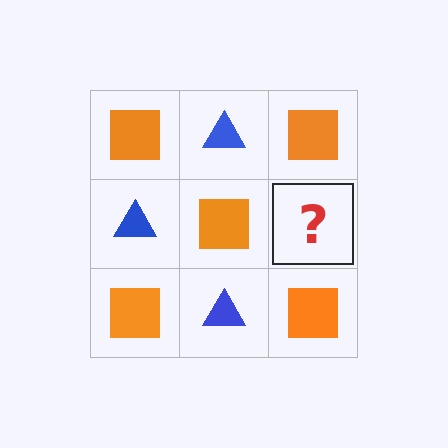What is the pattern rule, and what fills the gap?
The rule is that it alternates orange square and blue triangle in a checkerboard pattern. The gap should be filled with a blue triangle.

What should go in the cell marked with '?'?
The missing cell should contain a blue triangle.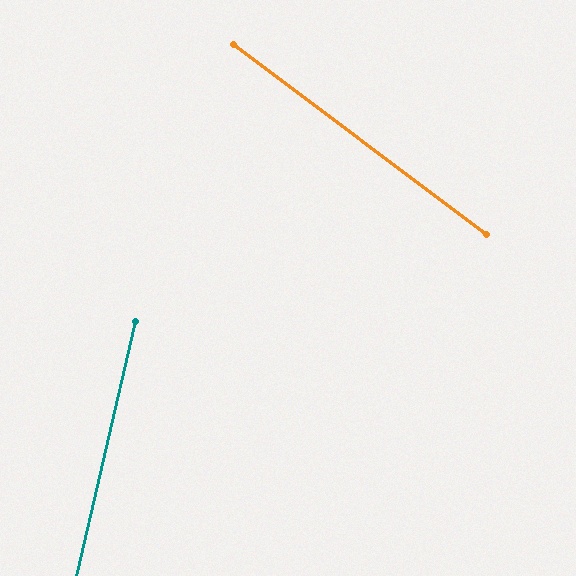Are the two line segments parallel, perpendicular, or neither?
Neither parallel nor perpendicular — they differ by about 66°.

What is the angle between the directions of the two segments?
Approximately 66 degrees.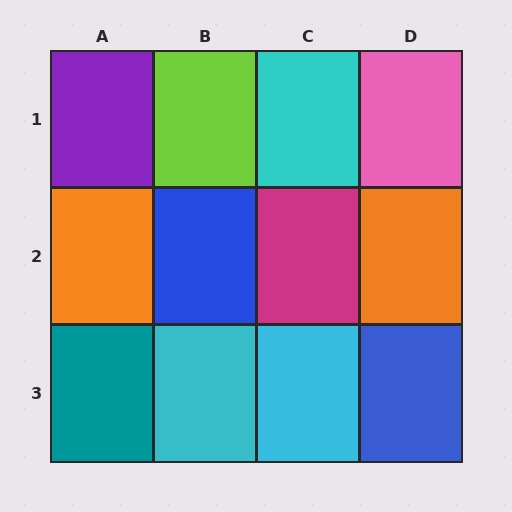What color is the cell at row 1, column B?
Lime.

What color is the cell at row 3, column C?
Cyan.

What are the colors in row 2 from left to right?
Orange, blue, magenta, orange.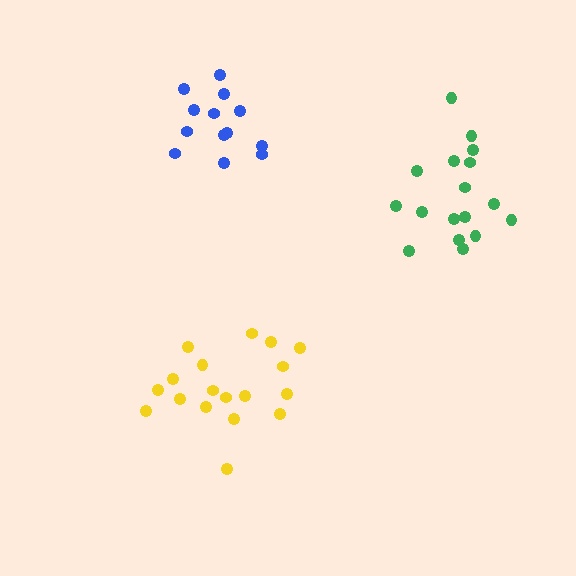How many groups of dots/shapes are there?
There are 3 groups.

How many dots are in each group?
Group 1: 13 dots, Group 2: 18 dots, Group 3: 17 dots (48 total).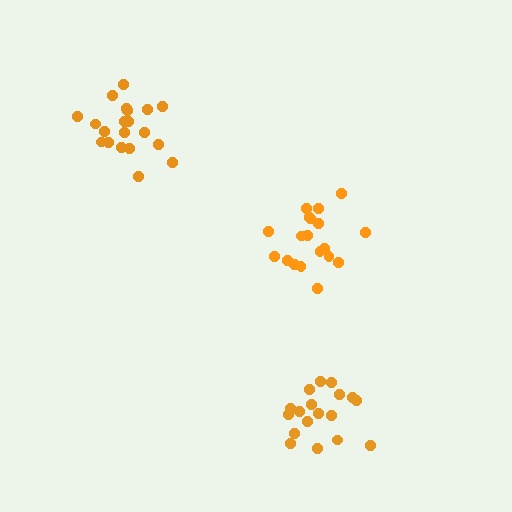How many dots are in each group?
Group 1: 20 dots, Group 2: 18 dots, Group 3: 19 dots (57 total).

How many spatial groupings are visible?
There are 3 spatial groupings.